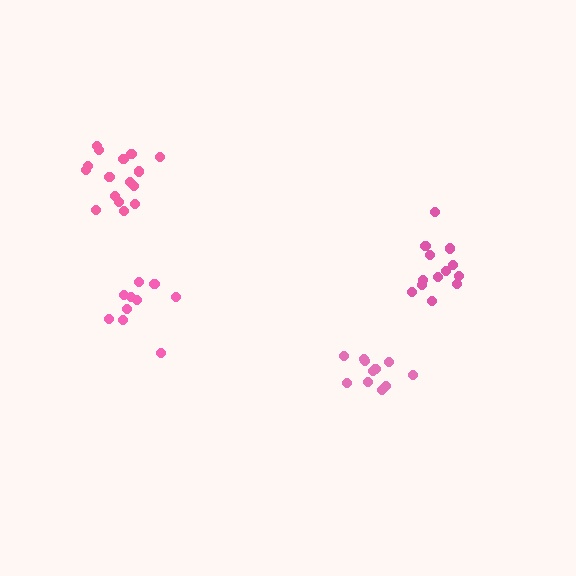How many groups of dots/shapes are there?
There are 4 groups.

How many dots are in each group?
Group 1: 10 dots, Group 2: 13 dots, Group 3: 16 dots, Group 4: 11 dots (50 total).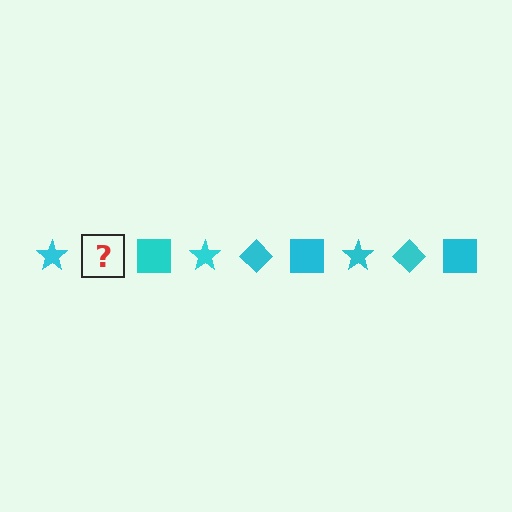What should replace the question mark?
The question mark should be replaced with a cyan diamond.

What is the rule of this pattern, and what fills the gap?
The rule is that the pattern cycles through star, diamond, square shapes in cyan. The gap should be filled with a cyan diamond.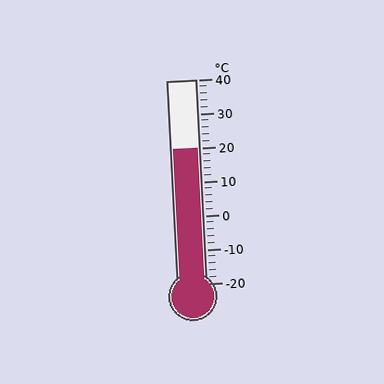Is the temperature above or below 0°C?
The temperature is above 0°C.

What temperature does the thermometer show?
The thermometer shows approximately 20°C.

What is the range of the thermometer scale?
The thermometer scale ranges from -20°C to 40°C.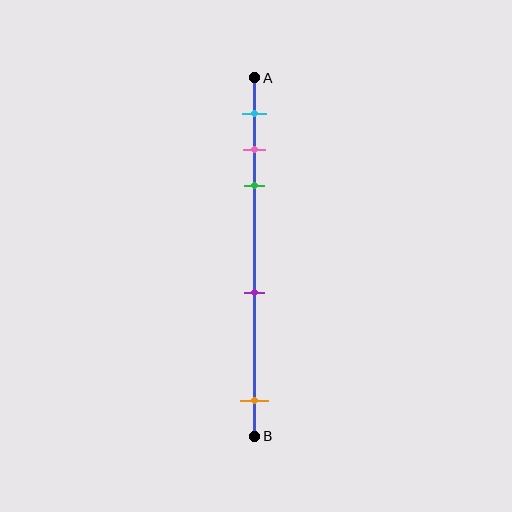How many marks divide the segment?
There are 5 marks dividing the segment.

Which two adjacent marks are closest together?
The pink and green marks are the closest adjacent pair.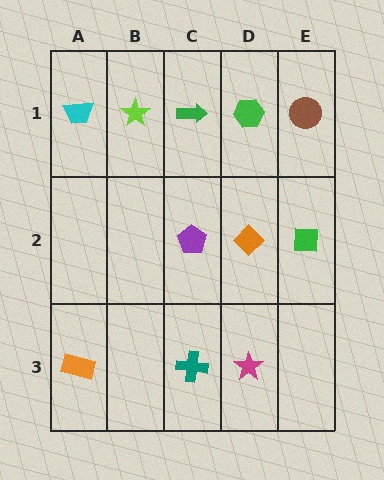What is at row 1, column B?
A lime star.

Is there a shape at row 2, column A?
No, that cell is empty.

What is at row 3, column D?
A magenta star.